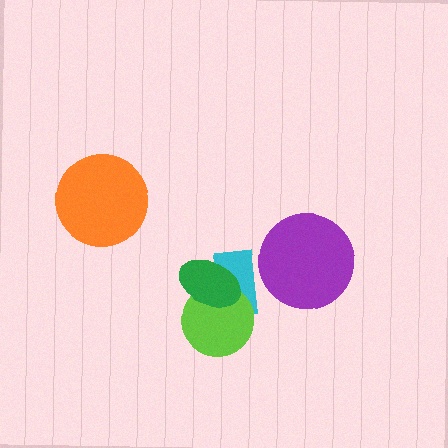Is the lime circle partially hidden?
Yes, it is partially covered by another shape.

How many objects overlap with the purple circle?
0 objects overlap with the purple circle.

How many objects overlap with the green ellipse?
2 objects overlap with the green ellipse.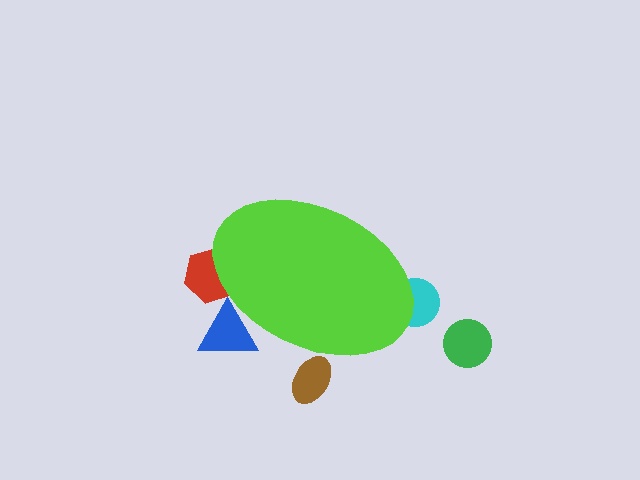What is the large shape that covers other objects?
A lime ellipse.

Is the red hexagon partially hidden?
Yes, the red hexagon is partially hidden behind the lime ellipse.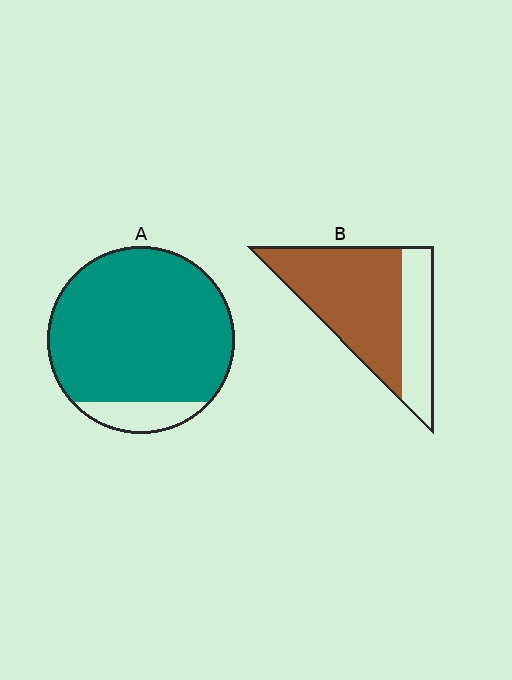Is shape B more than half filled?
Yes.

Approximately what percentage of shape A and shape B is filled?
A is approximately 90% and B is approximately 70%.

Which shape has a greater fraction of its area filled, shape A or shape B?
Shape A.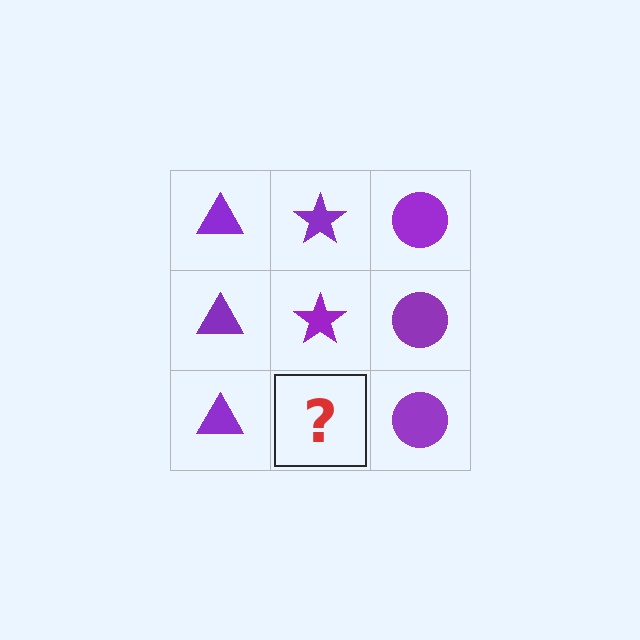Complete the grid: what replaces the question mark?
The question mark should be replaced with a purple star.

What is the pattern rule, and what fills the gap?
The rule is that each column has a consistent shape. The gap should be filled with a purple star.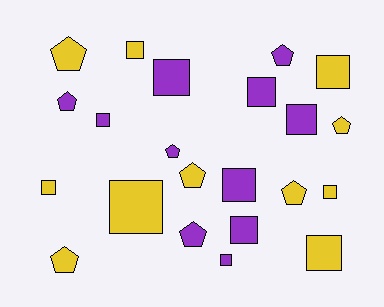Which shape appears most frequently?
Square, with 13 objects.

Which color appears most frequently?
Yellow, with 11 objects.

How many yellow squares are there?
There are 6 yellow squares.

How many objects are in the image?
There are 22 objects.